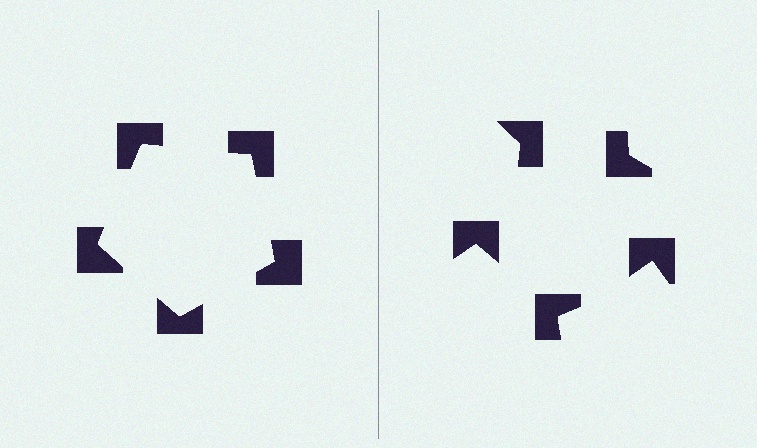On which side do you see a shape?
An illusory pentagon appears on the left side. On the right side the wedge cuts are rotated, so no coherent shape forms.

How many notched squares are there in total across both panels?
10 — 5 on each side.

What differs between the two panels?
The notched squares are positioned identically on both sides; only the wedge orientations differ. On the left they align to a pentagon; on the right they are misaligned.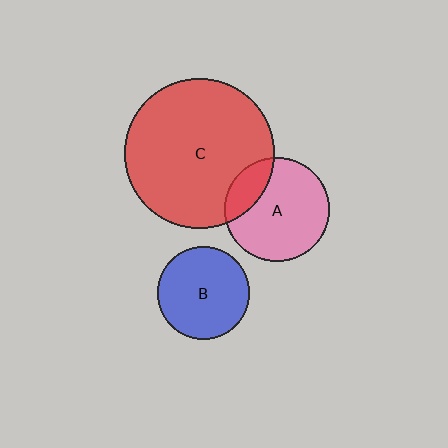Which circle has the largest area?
Circle C (red).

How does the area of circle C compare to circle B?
Approximately 2.6 times.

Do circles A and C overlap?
Yes.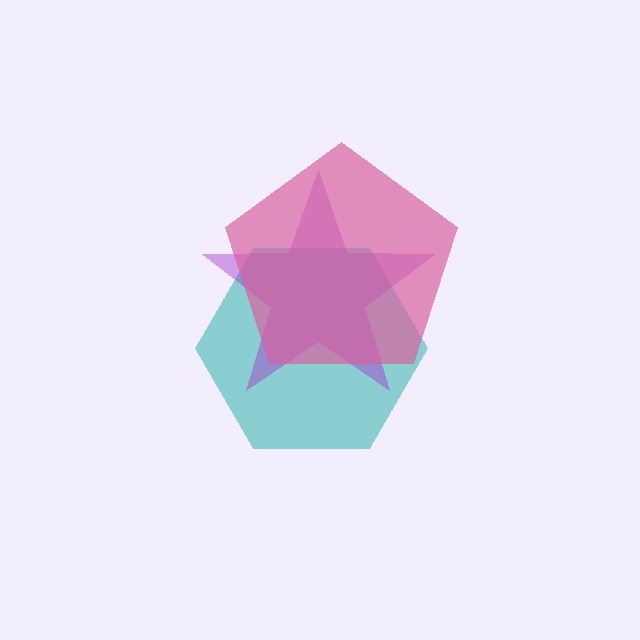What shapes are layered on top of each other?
The layered shapes are: a teal hexagon, a purple star, a pink pentagon.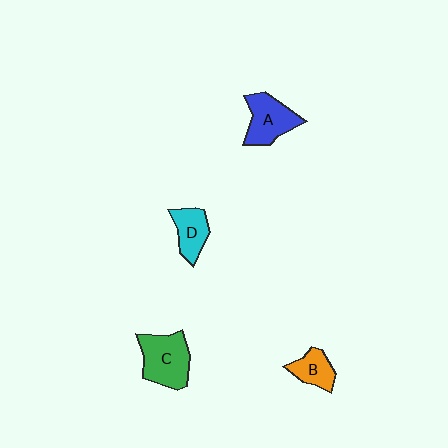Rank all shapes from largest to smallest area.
From largest to smallest: C (green), A (blue), D (cyan), B (orange).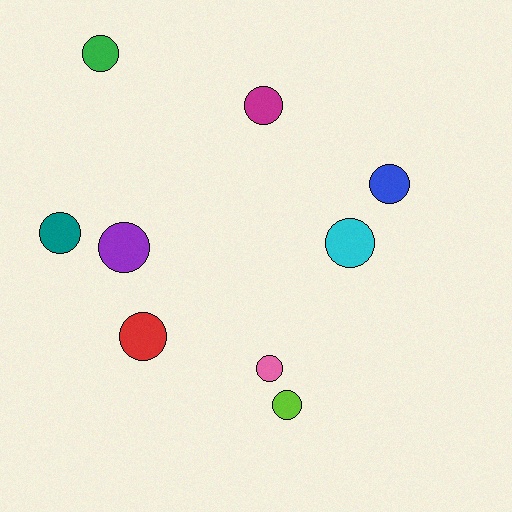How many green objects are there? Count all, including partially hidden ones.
There is 1 green object.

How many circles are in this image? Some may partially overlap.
There are 9 circles.